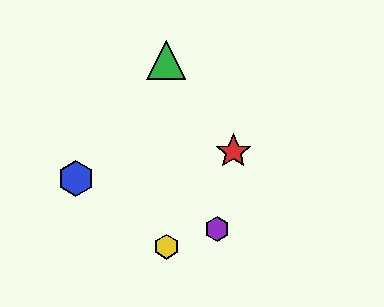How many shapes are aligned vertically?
2 shapes (the green triangle, the yellow hexagon) are aligned vertically.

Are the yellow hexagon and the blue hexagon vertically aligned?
No, the yellow hexagon is at x≈166 and the blue hexagon is at x≈76.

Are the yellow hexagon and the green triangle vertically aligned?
Yes, both are at x≈166.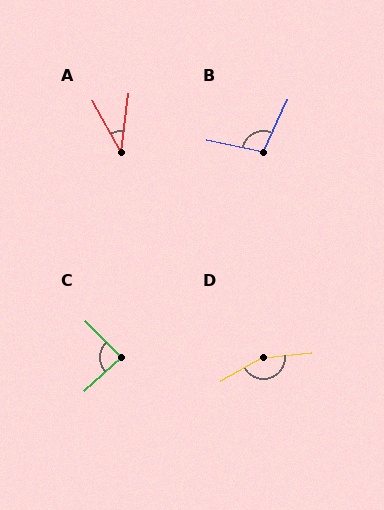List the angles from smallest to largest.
A (36°), C (88°), B (103°), D (156°).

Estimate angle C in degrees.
Approximately 88 degrees.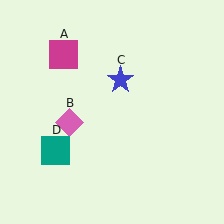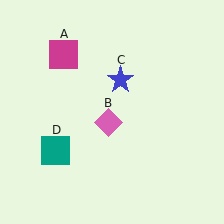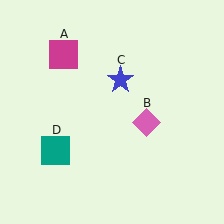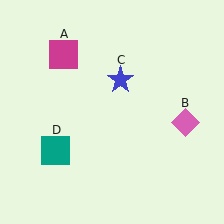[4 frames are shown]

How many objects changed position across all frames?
1 object changed position: pink diamond (object B).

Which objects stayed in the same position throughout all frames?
Magenta square (object A) and blue star (object C) and teal square (object D) remained stationary.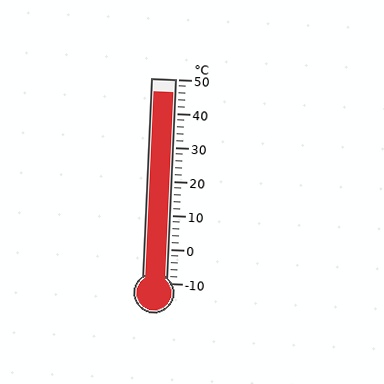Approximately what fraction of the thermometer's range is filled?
The thermometer is filled to approximately 95% of its range.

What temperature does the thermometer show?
The thermometer shows approximately 46°C.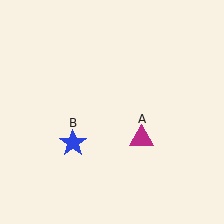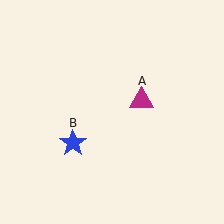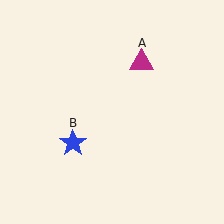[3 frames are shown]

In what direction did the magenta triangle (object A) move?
The magenta triangle (object A) moved up.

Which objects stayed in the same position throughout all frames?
Blue star (object B) remained stationary.